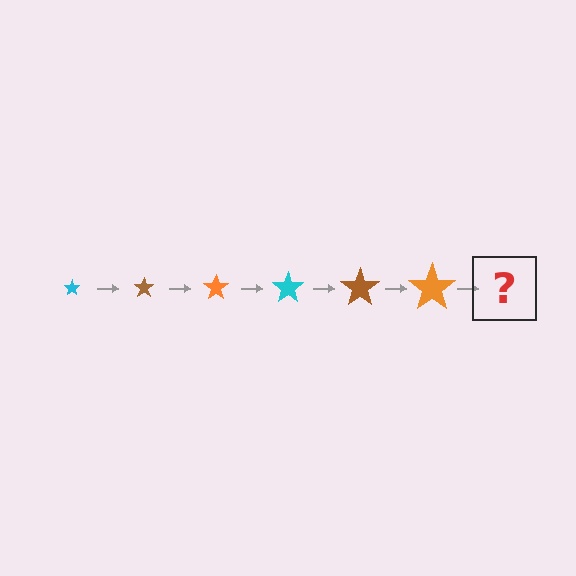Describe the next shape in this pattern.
It should be a cyan star, larger than the previous one.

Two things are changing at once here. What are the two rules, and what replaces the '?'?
The two rules are that the star grows larger each step and the color cycles through cyan, brown, and orange. The '?' should be a cyan star, larger than the previous one.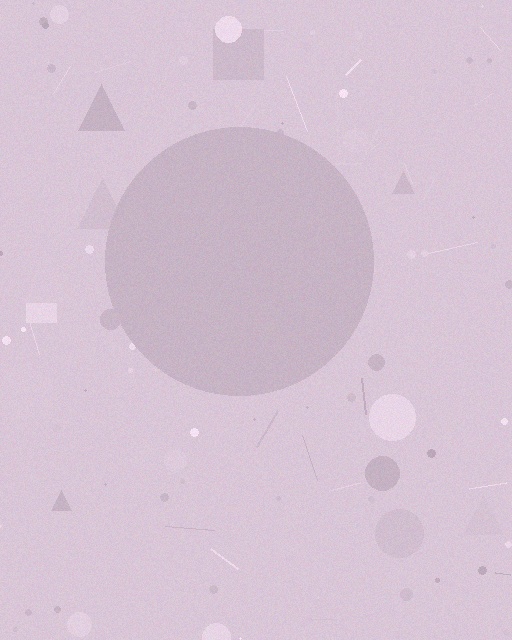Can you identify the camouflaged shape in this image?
The camouflaged shape is a circle.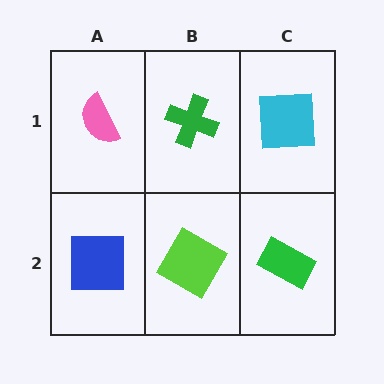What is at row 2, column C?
A green rectangle.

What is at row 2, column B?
A lime square.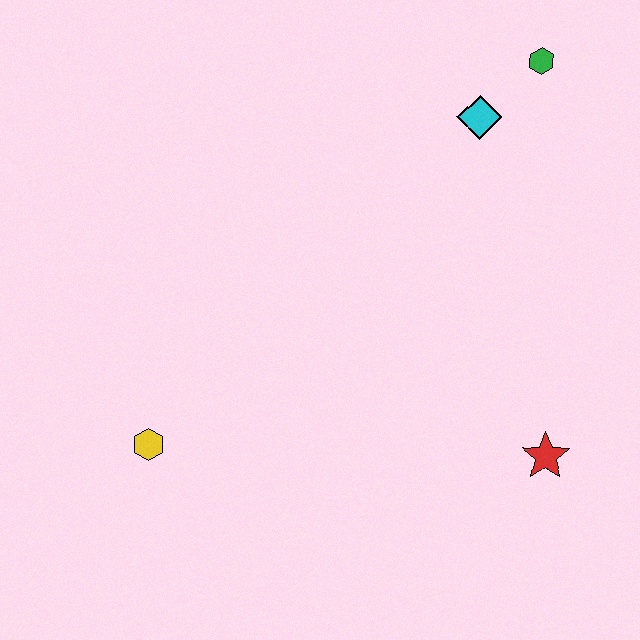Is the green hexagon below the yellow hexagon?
No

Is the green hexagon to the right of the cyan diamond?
Yes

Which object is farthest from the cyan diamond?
The yellow hexagon is farthest from the cyan diamond.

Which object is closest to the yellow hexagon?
The red star is closest to the yellow hexagon.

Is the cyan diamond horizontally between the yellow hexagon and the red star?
Yes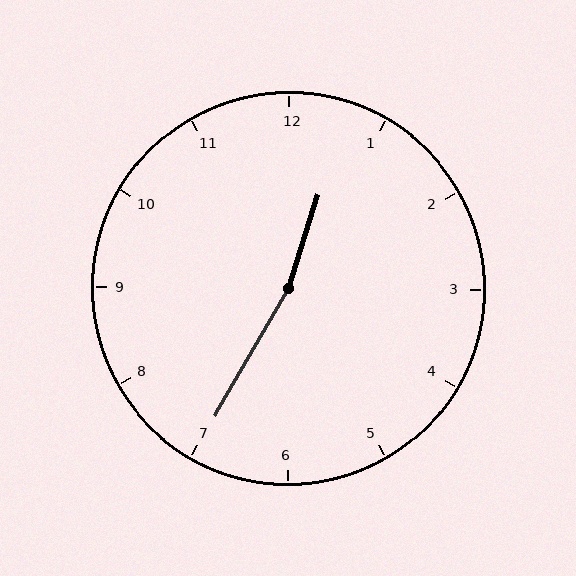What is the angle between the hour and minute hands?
Approximately 168 degrees.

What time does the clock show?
12:35.